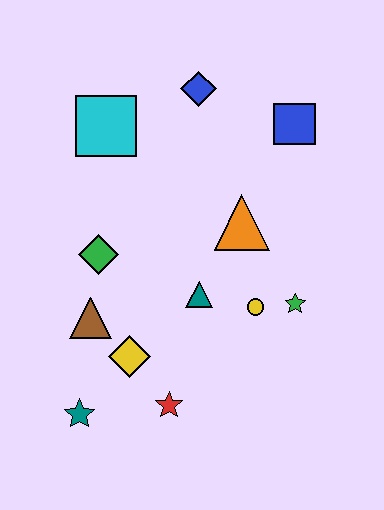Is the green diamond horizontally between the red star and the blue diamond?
No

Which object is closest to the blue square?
The blue diamond is closest to the blue square.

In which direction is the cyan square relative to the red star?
The cyan square is above the red star.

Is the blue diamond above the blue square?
Yes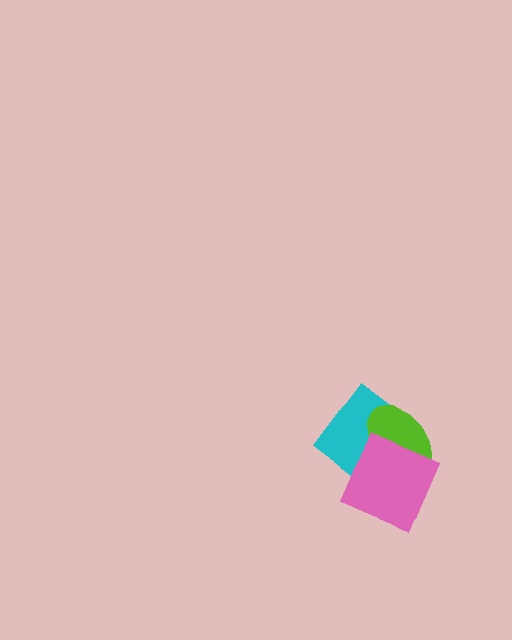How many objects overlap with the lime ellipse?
2 objects overlap with the lime ellipse.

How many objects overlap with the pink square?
2 objects overlap with the pink square.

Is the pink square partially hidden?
No, no other shape covers it.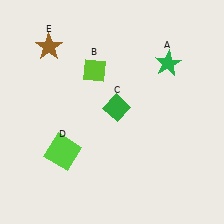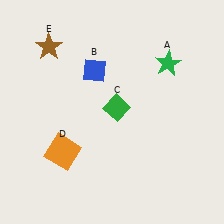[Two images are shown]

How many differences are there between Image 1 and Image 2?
There are 2 differences between the two images.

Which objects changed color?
B changed from lime to blue. D changed from lime to orange.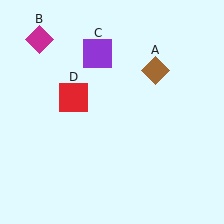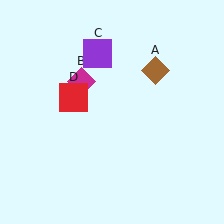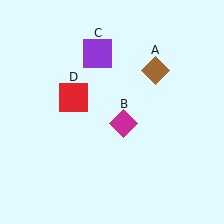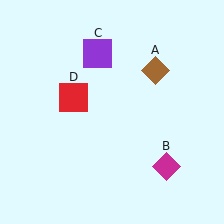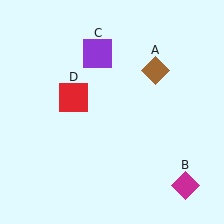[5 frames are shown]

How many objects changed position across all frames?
1 object changed position: magenta diamond (object B).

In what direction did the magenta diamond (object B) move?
The magenta diamond (object B) moved down and to the right.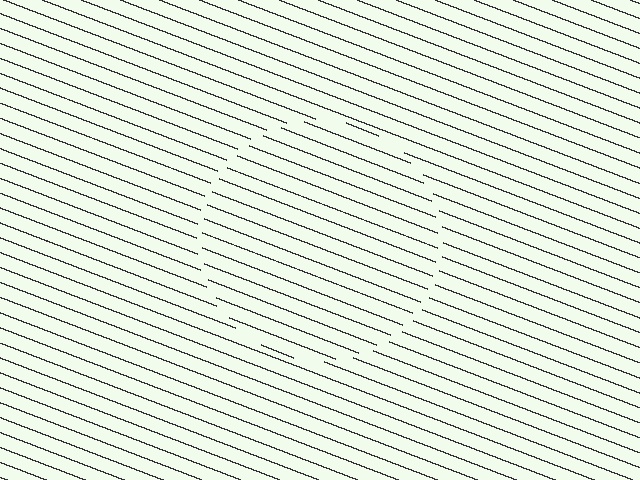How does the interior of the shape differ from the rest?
The interior of the shape contains the same grating, shifted by half a period — the contour is defined by the phase discontinuity where line-ends from the inner and outer gratings abut.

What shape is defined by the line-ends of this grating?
An illusory circle. The interior of the shape contains the same grating, shifted by half a period — the contour is defined by the phase discontinuity where line-ends from the inner and outer gratings abut.